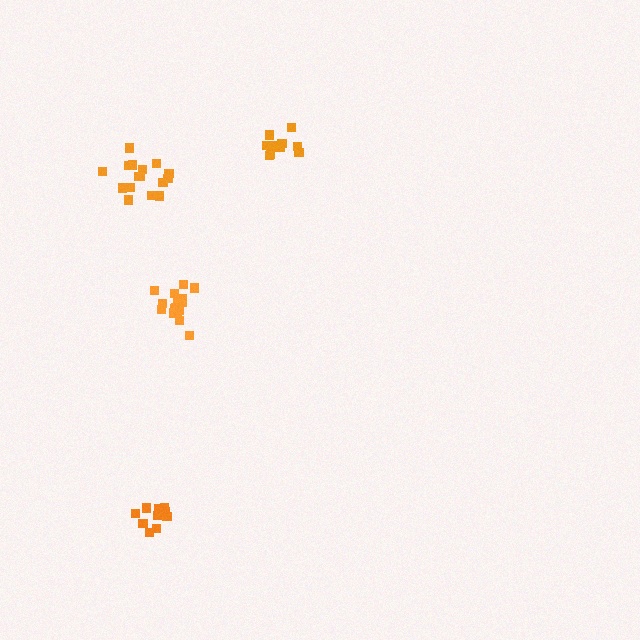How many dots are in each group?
Group 1: 16 dots, Group 2: 11 dots, Group 3: 11 dots, Group 4: 16 dots (54 total).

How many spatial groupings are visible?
There are 4 spatial groupings.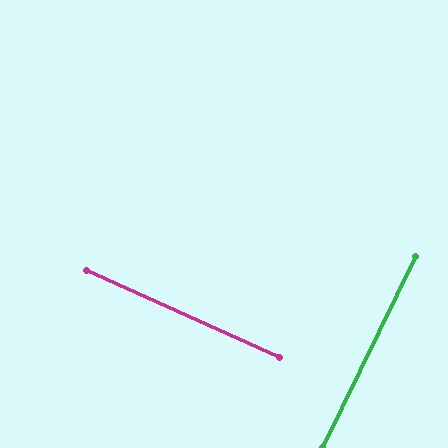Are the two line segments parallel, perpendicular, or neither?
Perpendicular — they meet at approximately 89°.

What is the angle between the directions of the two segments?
Approximately 89 degrees.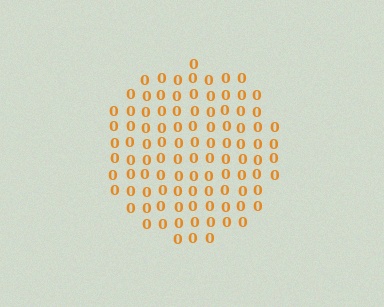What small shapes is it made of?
It is made of small digit 0's.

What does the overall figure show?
The overall figure shows a circle.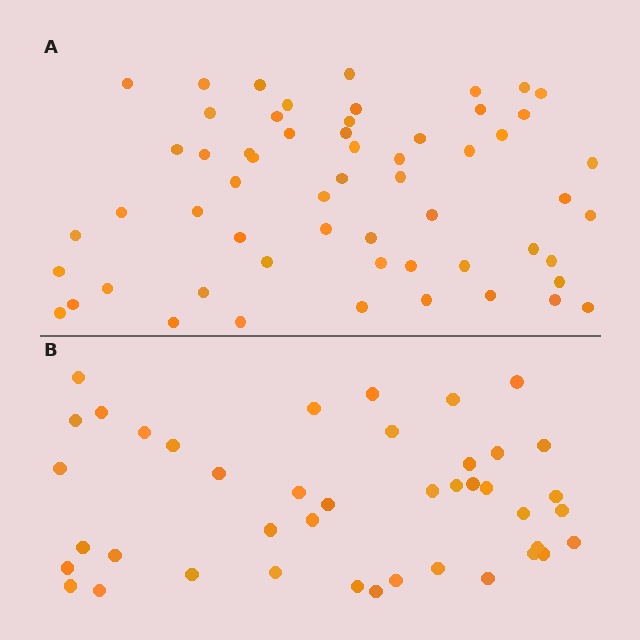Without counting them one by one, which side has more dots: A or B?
Region A (the top region) has more dots.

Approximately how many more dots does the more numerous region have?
Region A has approximately 15 more dots than region B.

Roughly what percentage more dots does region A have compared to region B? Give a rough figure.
About 40% more.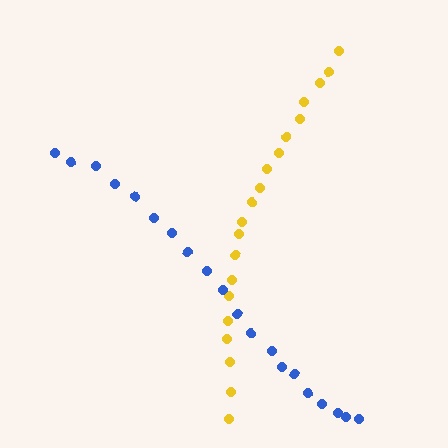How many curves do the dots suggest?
There are 2 distinct paths.